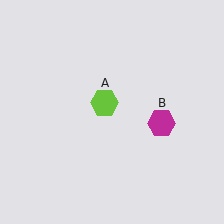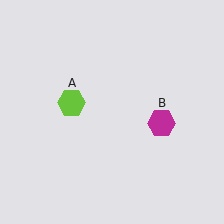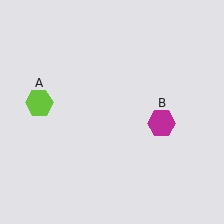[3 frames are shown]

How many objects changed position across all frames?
1 object changed position: lime hexagon (object A).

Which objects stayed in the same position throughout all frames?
Magenta hexagon (object B) remained stationary.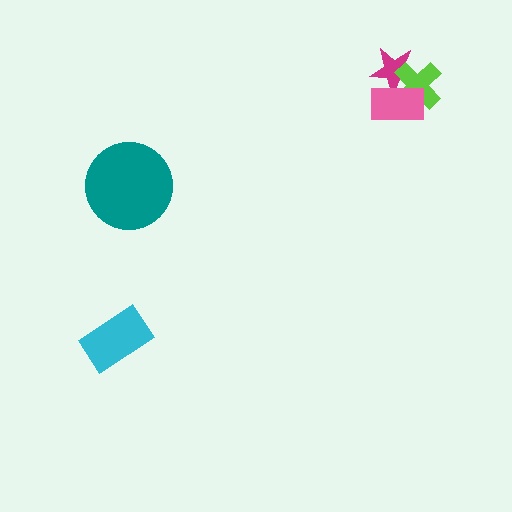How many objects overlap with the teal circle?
0 objects overlap with the teal circle.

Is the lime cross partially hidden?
Yes, it is partially covered by another shape.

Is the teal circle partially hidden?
No, no other shape covers it.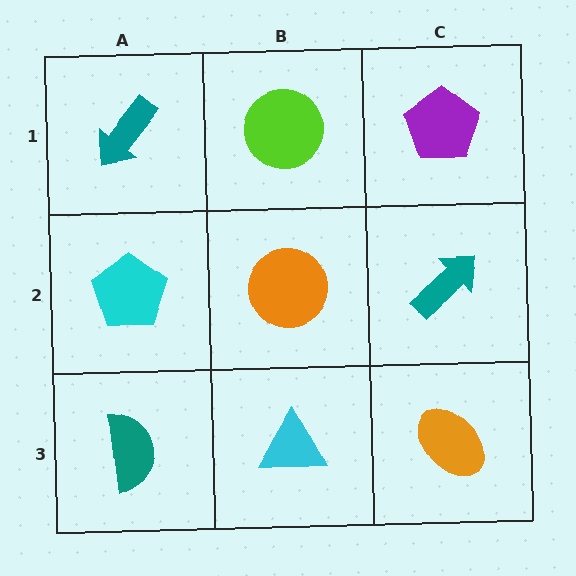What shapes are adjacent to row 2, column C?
A purple pentagon (row 1, column C), an orange ellipse (row 3, column C), an orange circle (row 2, column B).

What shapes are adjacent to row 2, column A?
A teal arrow (row 1, column A), a teal semicircle (row 3, column A), an orange circle (row 2, column B).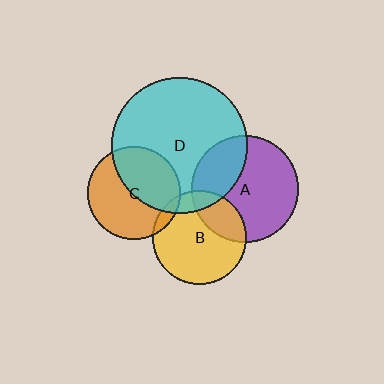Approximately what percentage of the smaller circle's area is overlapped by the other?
Approximately 25%.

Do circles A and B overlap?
Yes.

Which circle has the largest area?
Circle D (cyan).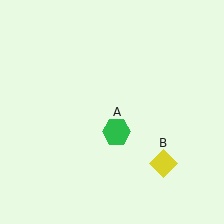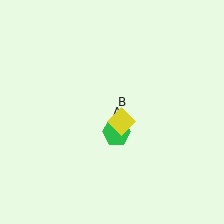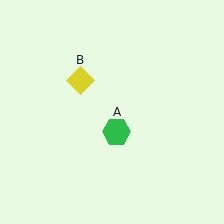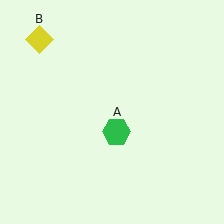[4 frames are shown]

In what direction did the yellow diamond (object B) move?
The yellow diamond (object B) moved up and to the left.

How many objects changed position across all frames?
1 object changed position: yellow diamond (object B).